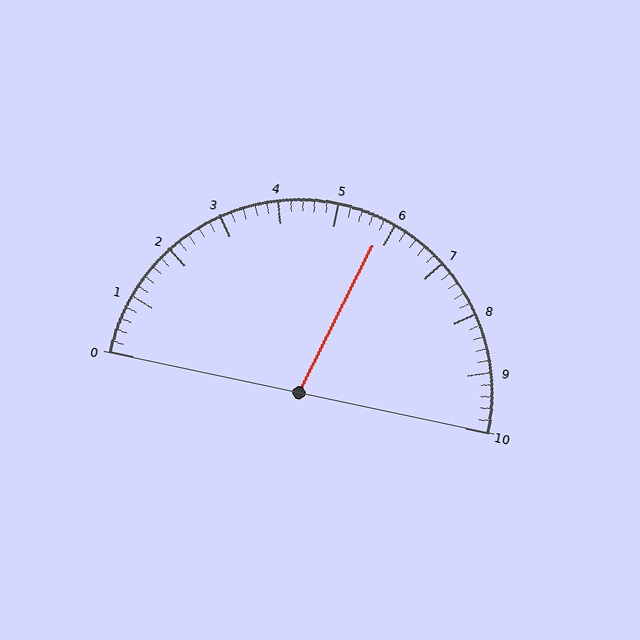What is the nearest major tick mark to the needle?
The nearest major tick mark is 6.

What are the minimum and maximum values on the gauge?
The gauge ranges from 0 to 10.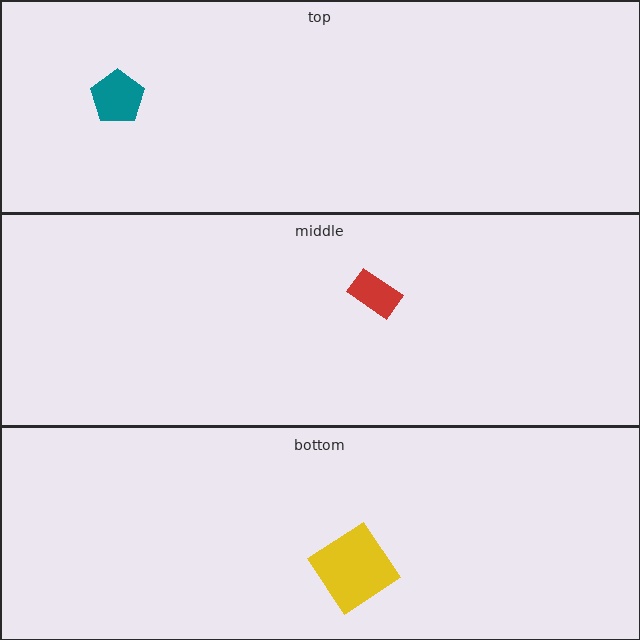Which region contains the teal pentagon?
The top region.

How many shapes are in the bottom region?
1.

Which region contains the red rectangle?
The middle region.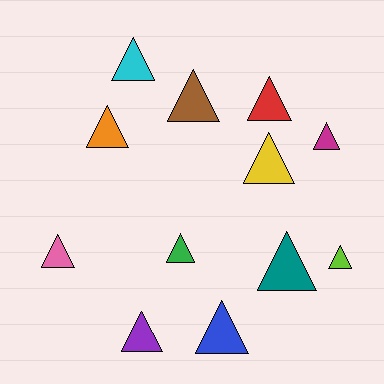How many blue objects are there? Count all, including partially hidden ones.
There is 1 blue object.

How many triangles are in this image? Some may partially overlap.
There are 12 triangles.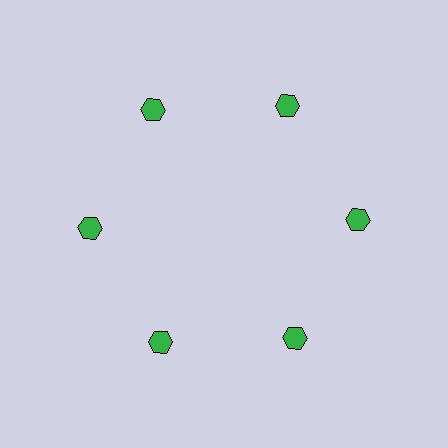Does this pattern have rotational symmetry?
Yes, this pattern has 6-fold rotational symmetry. It looks the same after rotating 60 degrees around the center.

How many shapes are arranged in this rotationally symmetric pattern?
There are 6 shapes, arranged in 6 groups of 1.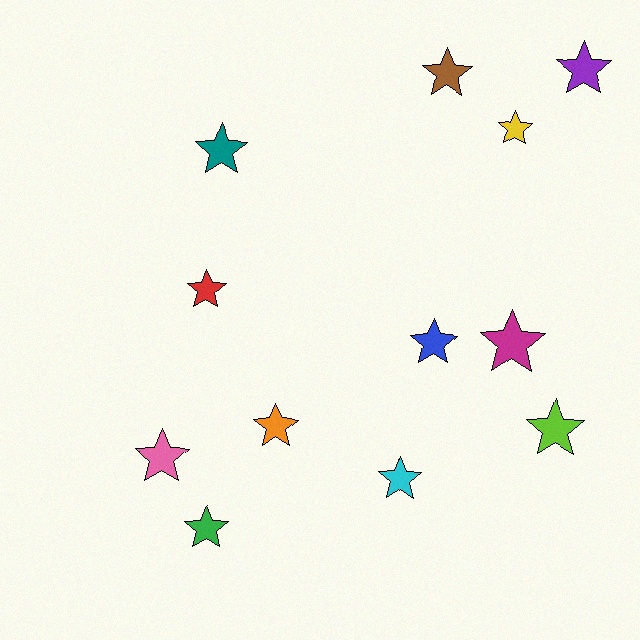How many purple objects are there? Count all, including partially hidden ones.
There is 1 purple object.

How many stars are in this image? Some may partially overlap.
There are 12 stars.